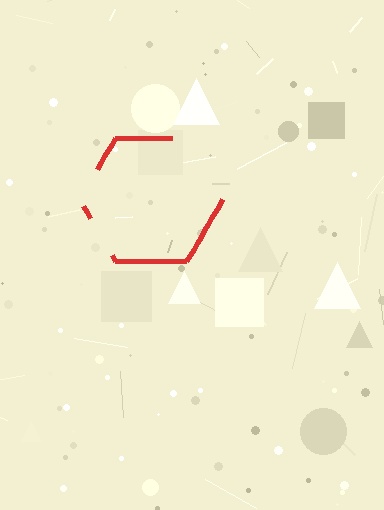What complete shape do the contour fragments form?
The contour fragments form a hexagon.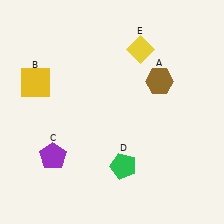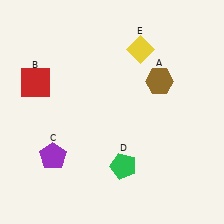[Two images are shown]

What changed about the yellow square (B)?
In Image 1, B is yellow. In Image 2, it changed to red.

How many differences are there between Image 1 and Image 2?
There is 1 difference between the two images.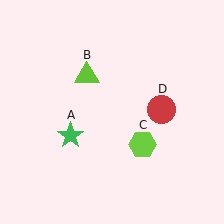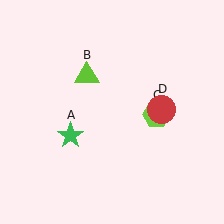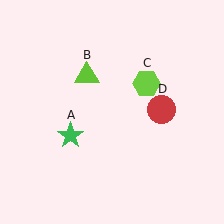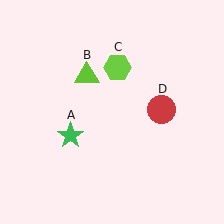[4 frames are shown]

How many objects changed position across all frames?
1 object changed position: lime hexagon (object C).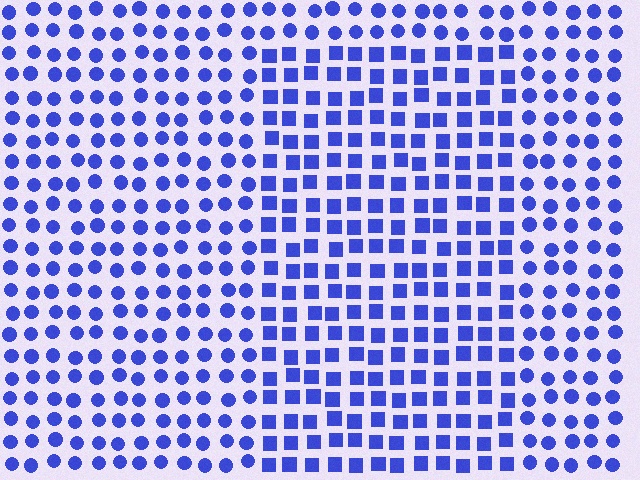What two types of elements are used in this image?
The image uses squares inside the rectangle region and circles outside it.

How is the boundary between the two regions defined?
The boundary is defined by a change in element shape: squares inside vs. circles outside. All elements share the same color and spacing.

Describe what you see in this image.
The image is filled with small blue elements arranged in a uniform grid. A rectangle-shaped region contains squares, while the surrounding area contains circles. The boundary is defined purely by the change in element shape.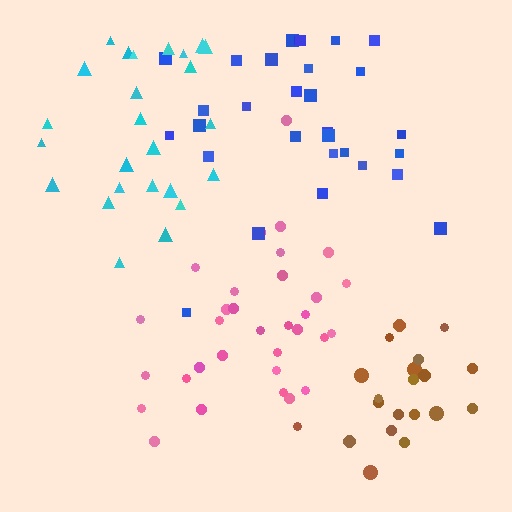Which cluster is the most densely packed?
Brown.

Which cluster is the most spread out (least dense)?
Cyan.